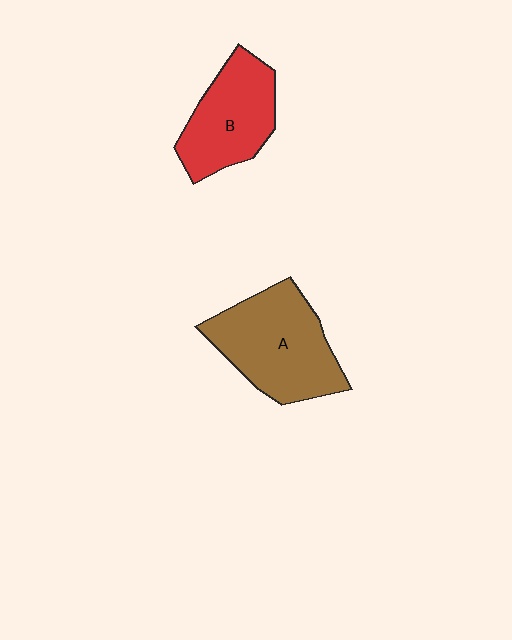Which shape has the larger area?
Shape A (brown).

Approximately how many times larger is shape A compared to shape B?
Approximately 1.3 times.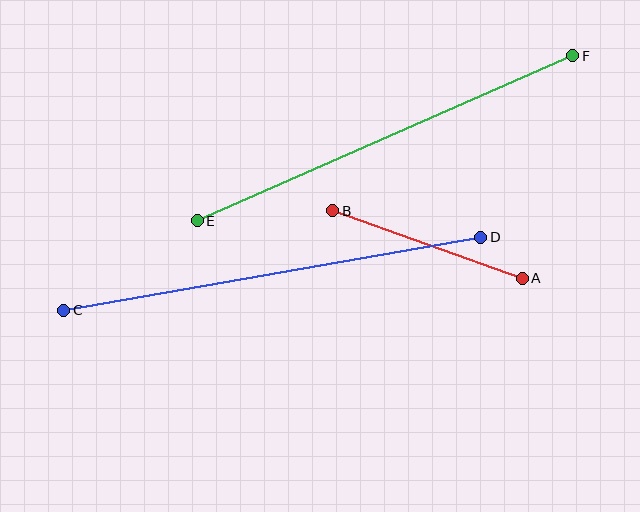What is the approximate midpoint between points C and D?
The midpoint is at approximately (272, 274) pixels.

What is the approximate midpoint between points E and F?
The midpoint is at approximately (385, 138) pixels.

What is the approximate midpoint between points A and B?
The midpoint is at approximately (427, 245) pixels.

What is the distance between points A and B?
The distance is approximately 201 pixels.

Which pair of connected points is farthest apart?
Points C and D are farthest apart.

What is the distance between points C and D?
The distance is approximately 423 pixels.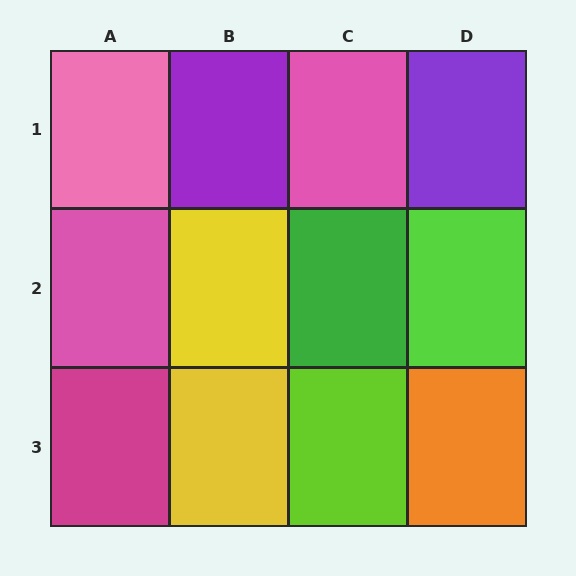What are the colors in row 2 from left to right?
Pink, yellow, green, lime.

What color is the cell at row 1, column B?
Purple.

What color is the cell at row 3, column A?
Magenta.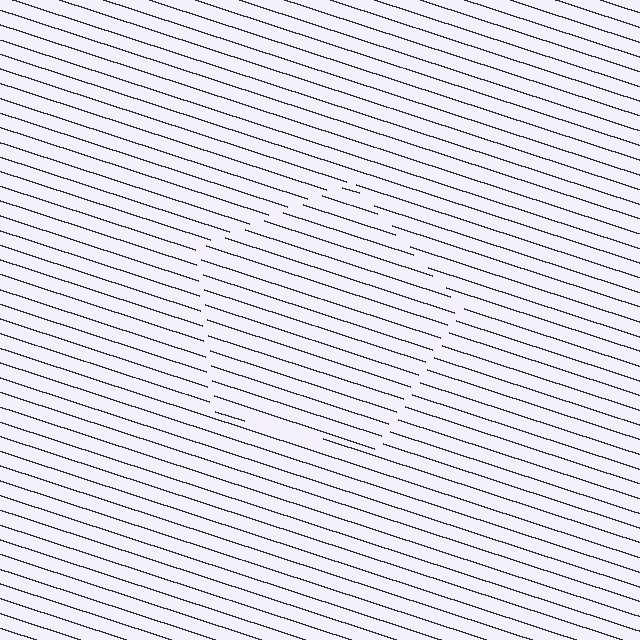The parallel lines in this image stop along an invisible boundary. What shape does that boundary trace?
An illusory pentagon. The interior of the shape contains the same grating, shifted by half a period — the contour is defined by the phase discontinuity where line-ends from the inner and outer gratings abut.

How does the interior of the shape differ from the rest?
The interior of the shape contains the same grating, shifted by half a period — the contour is defined by the phase discontinuity where line-ends from the inner and outer gratings abut.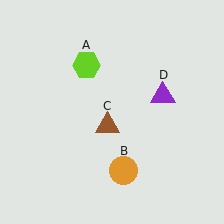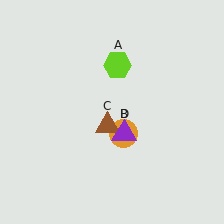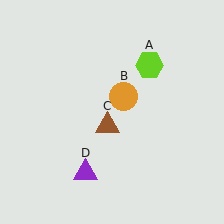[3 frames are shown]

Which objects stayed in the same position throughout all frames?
Brown triangle (object C) remained stationary.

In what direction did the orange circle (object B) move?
The orange circle (object B) moved up.